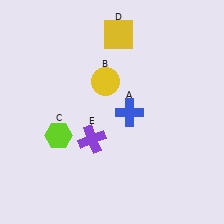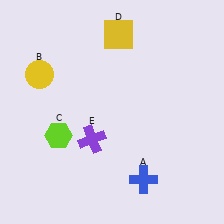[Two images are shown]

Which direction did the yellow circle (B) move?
The yellow circle (B) moved left.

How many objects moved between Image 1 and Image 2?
2 objects moved between the two images.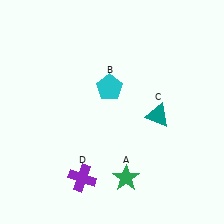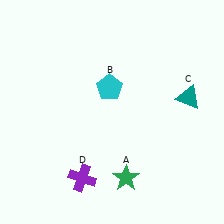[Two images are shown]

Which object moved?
The teal triangle (C) moved right.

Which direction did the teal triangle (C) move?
The teal triangle (C) moved right.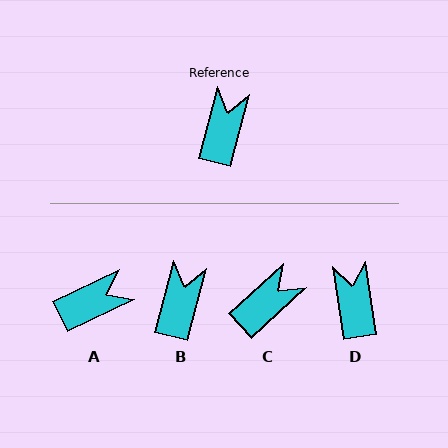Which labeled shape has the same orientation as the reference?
B.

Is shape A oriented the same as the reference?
No, it is off by about 49 degrees.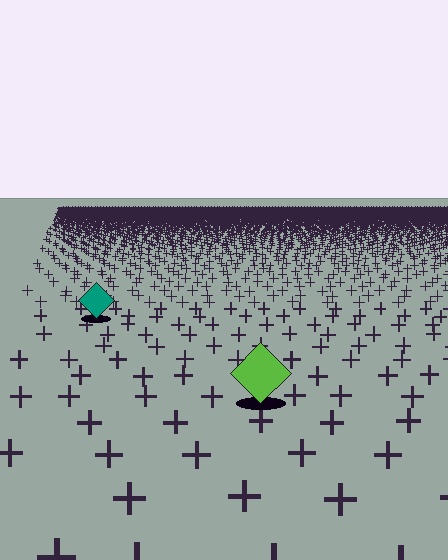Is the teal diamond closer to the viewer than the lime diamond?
No. The lime diamond is closer — you can tell from the texture gradient: the ground texture is coarser near it.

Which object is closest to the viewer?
The lime diamond is closest. The texture marks near it are larger and more spread out.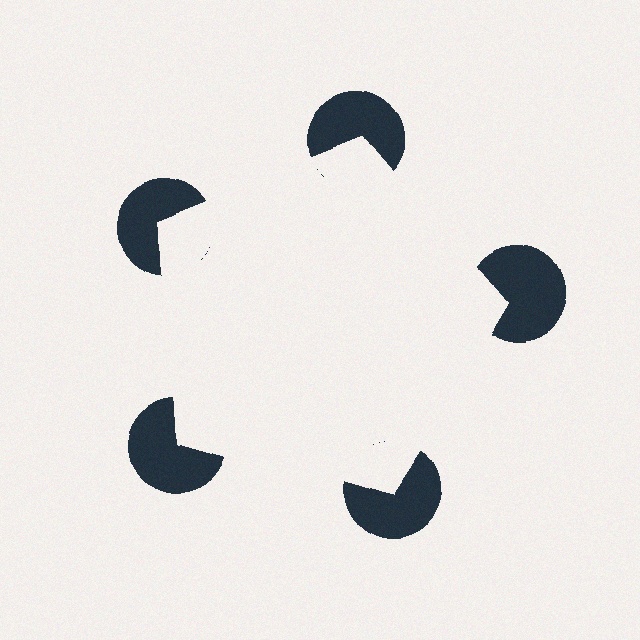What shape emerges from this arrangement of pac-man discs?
An illusory pentagon — its edges are inferred from the aligned wedge cuts in the pac-man discs, not physically drawn.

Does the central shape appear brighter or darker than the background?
It typically appears slightly brighter than the background, even though no actual brightness change is drawn.